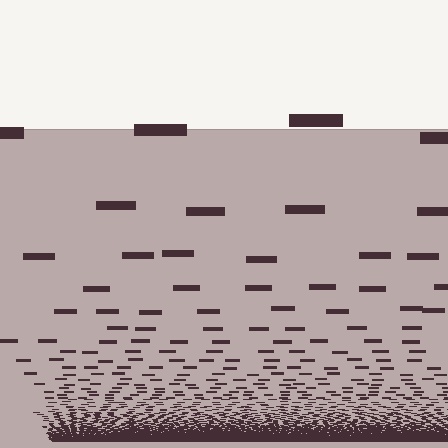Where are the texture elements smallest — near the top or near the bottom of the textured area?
Near the bottom.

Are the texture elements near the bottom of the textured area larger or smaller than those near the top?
Smaller. The gradient is inverted — elements near the bottom are smaller and denser.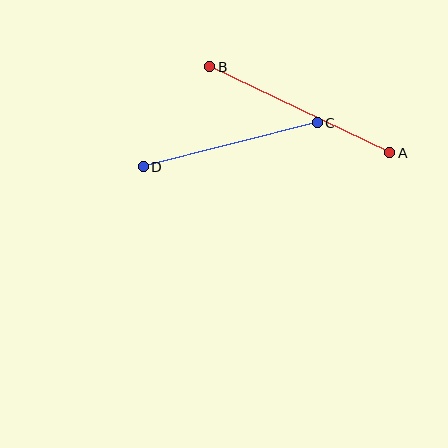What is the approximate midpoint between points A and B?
The midpoint is at approximately (300, 110) pixels.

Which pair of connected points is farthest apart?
Points A and B are farthest apart.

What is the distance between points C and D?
The distance is approximately 180 pixels.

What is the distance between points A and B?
The distance is approximately 199 pixels.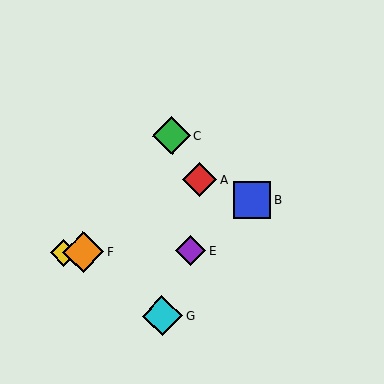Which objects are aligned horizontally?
Objects D, E, F are aligned horizontally.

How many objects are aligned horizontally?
3 objects (D, E, F) are aligned horizontally.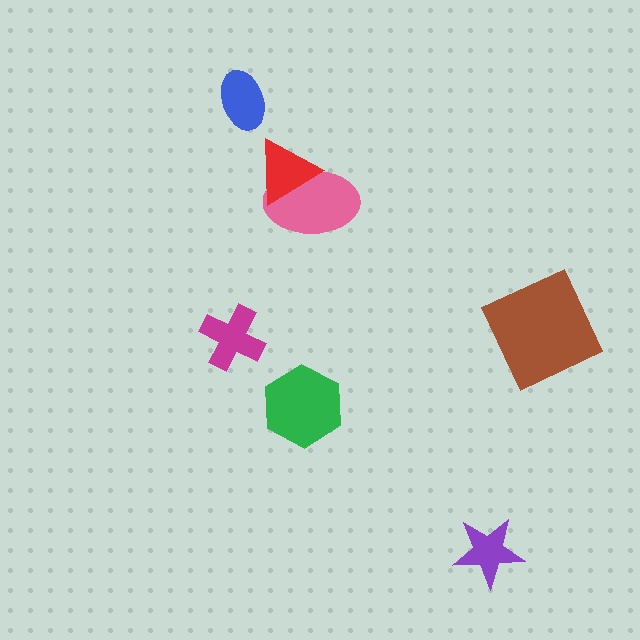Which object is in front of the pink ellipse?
The red triangle is in front of the pink ellipse.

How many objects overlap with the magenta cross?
0 objects overlap with the magenta cross.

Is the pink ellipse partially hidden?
Yes, it is partially covered by another shape.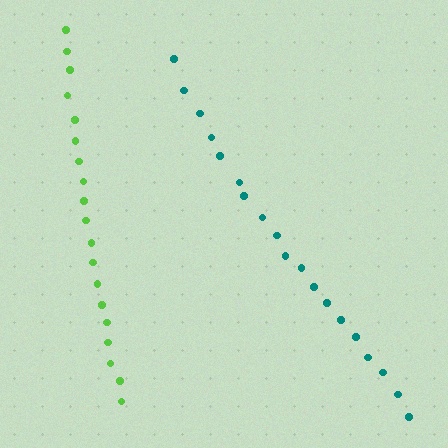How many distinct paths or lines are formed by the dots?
There are 2 distinct paths.